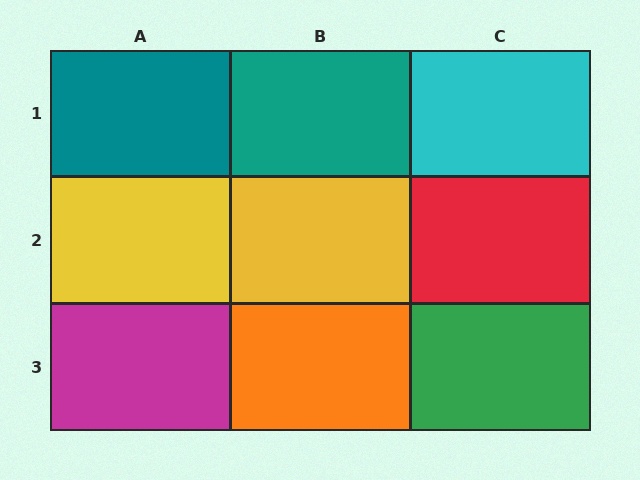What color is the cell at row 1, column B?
Teal.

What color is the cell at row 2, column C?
Red.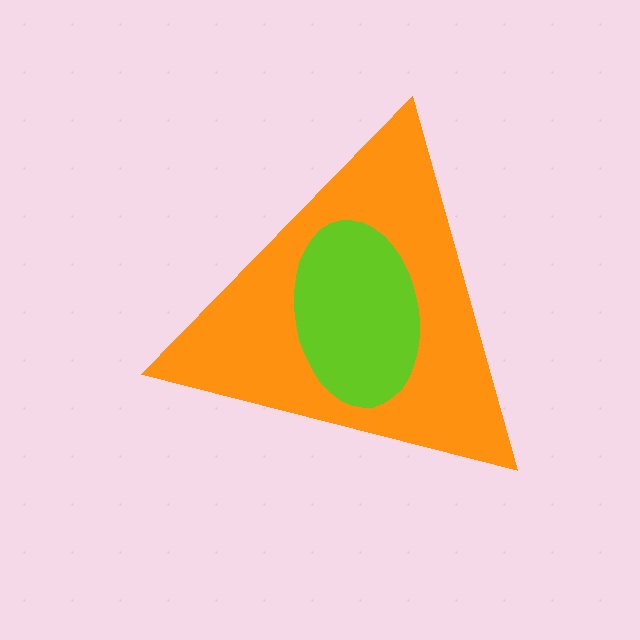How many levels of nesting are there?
2.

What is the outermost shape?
The orange triangle.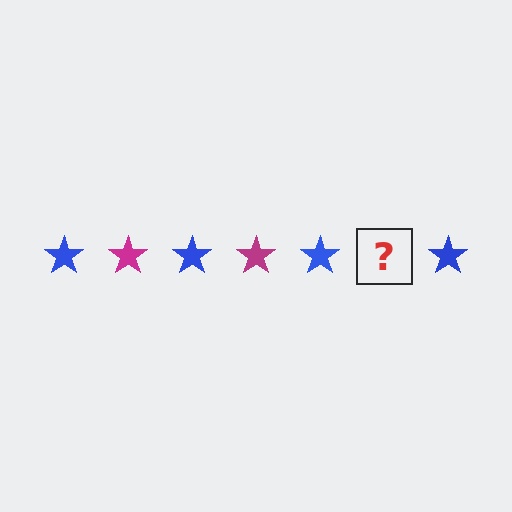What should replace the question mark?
The question mark should be replaced with a magenta star.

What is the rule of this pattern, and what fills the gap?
The rule is that the pattern cycles through blue, magenta stars. The gap should be filled with a magenta star.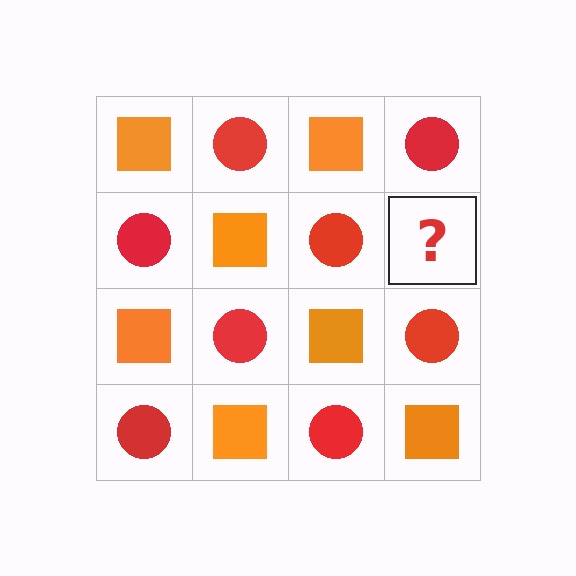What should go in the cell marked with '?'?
The missing cell should contain an orange square.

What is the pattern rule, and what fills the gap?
The rule is that it alternates orange square and red circle in a checkerboard pattern. The gap should be filled with an orange square.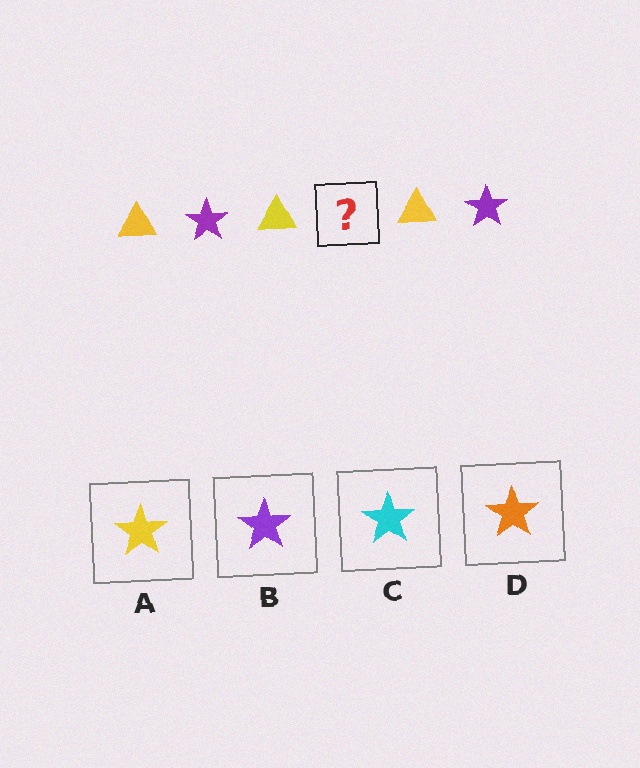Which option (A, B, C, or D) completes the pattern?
B.